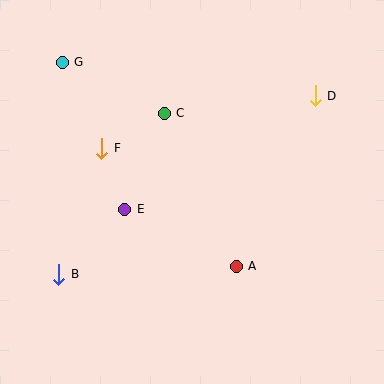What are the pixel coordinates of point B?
Point B is at (59, 274).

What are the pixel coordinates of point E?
Point E is at (125, 209).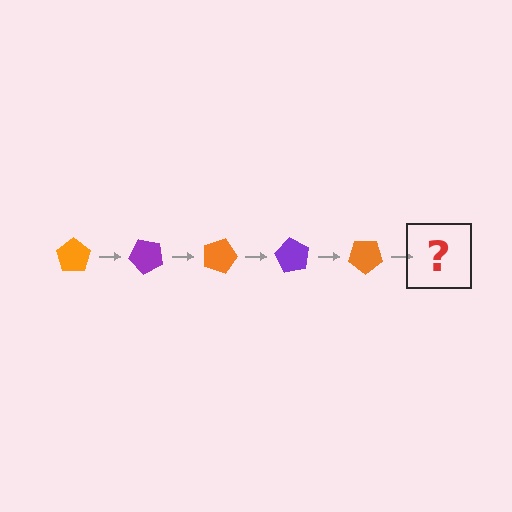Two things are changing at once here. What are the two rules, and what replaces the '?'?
The two rules are that it rotates 45 degrees each step and the color cycles through orange and purple. The '?' should be a purple pentagon, rotated 225 degrees from the start.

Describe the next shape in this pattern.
It should be a purple pentagon, rotated 225 degrees from the start.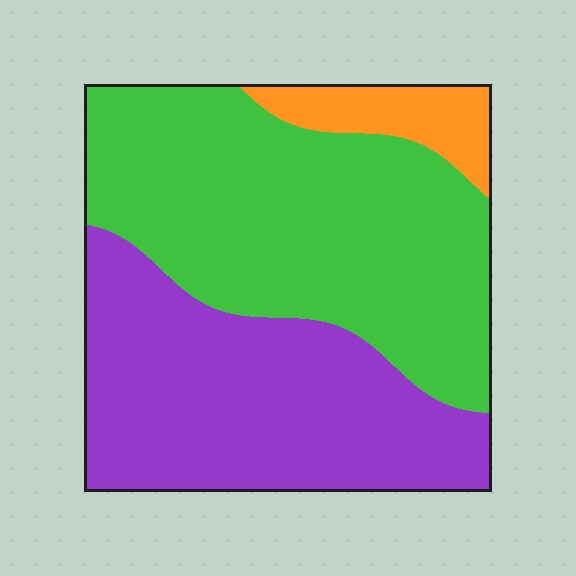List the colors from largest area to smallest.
From largest to smallest: green, purple, orange.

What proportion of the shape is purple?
Purple takes up between a quarter and a half of the shape.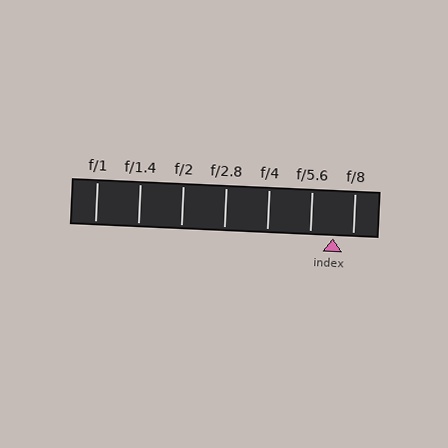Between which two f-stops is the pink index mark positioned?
The index mark is between f/5.6 and f/8.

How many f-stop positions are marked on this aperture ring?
There are 7 f-stop positions marked.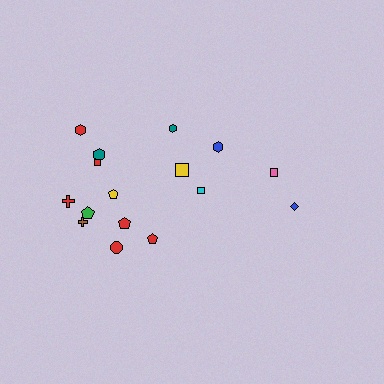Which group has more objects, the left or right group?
The left group.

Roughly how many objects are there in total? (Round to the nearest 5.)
Roughly 15 objects in total.